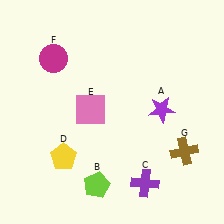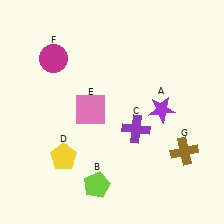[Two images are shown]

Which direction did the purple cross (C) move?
The purple cross (C) moved up.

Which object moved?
The purple cross (C) moved up.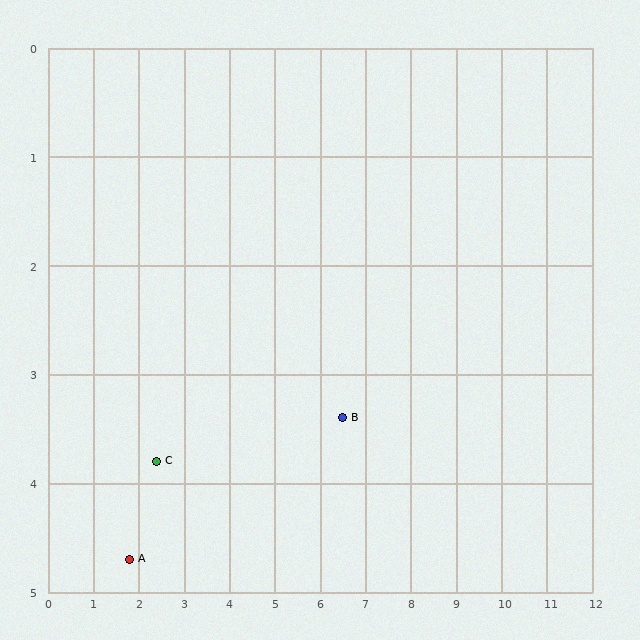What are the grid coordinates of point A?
Point A is at approximately (1.8, 4.7).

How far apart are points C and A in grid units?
Points C and A are about 1.1 grid units apart.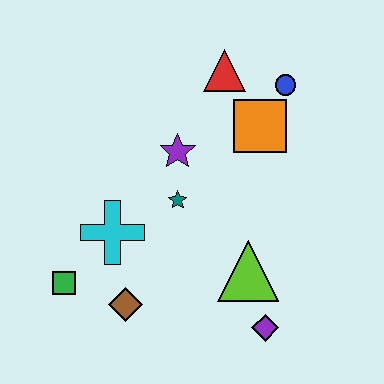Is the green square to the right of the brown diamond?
No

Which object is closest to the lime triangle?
The purple diamond is closest to the lime triangle.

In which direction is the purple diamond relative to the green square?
The purple diamond is to the right of the green square.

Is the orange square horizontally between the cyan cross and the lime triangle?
No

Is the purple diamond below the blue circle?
Yes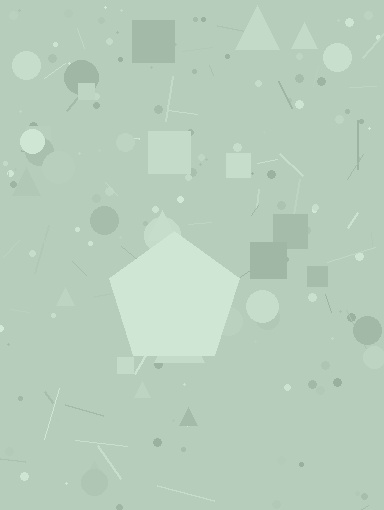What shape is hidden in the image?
A pentagon is hidden in the image.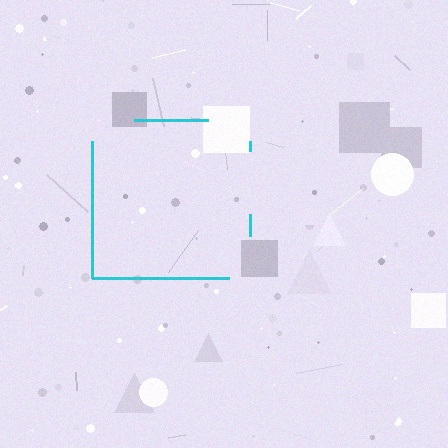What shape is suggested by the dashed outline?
The dashed outline suggests a square.